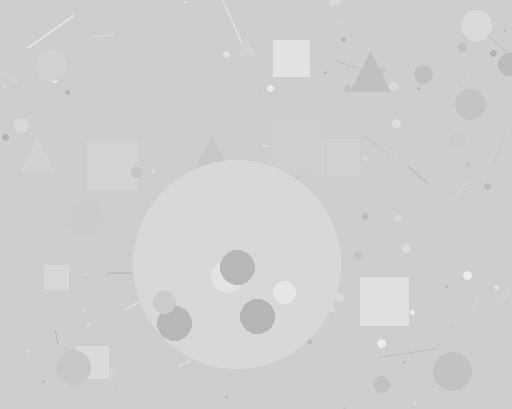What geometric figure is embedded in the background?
A circle is embedded in the background.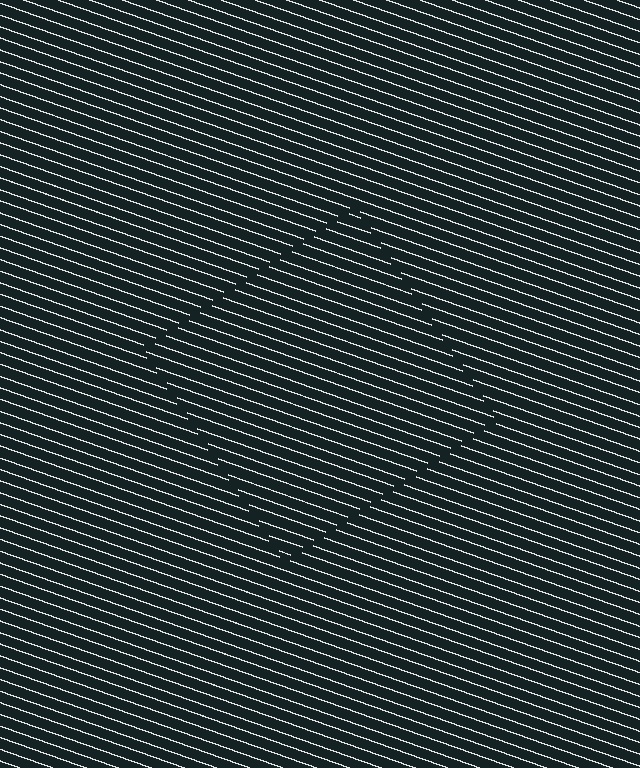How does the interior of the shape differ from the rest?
The interior of the shape contains the same grating, shifted by half a period — the contour is defined by the phase discontinuity where line-ends from the inner and outer gratings abut.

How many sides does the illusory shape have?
4 sides — the line-ends trace a square.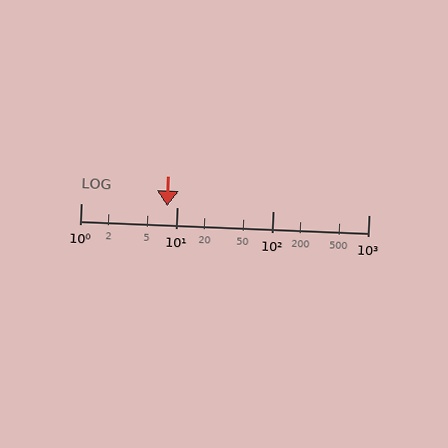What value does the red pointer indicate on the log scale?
The pointer indicates approximately 8.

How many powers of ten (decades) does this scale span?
The scale spans 3 decades, from 1 to 1000.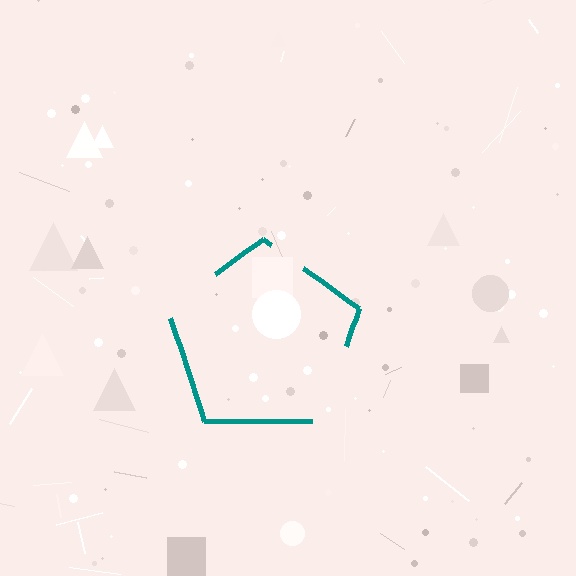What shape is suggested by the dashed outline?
The dashed outline suggests a pentagon.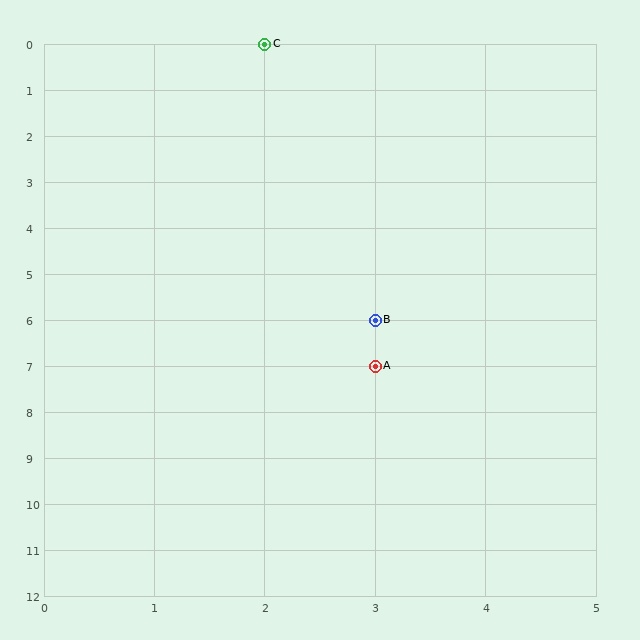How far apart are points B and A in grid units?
Points B and A are 1 row apart.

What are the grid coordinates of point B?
Point B is at grid coordinates (3, 6).